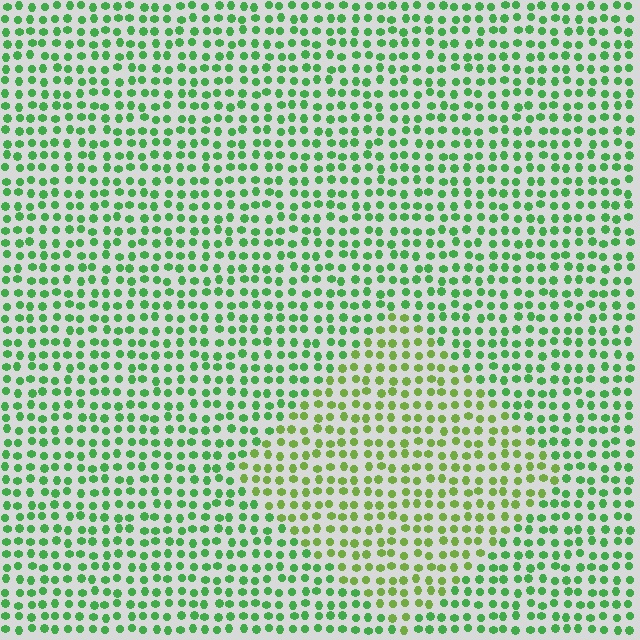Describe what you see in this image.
The image is filled with small green elements in a uniform arrangement. A diamond-shaped region is visible where the elements are tinted to a slightly different hue, forming a subtle color boundary.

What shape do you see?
I see a diamond.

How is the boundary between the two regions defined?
The boundary is defined purely by a slight shift in hue (about 32 degrees). Spacing, size, and orientation are identical on both sides.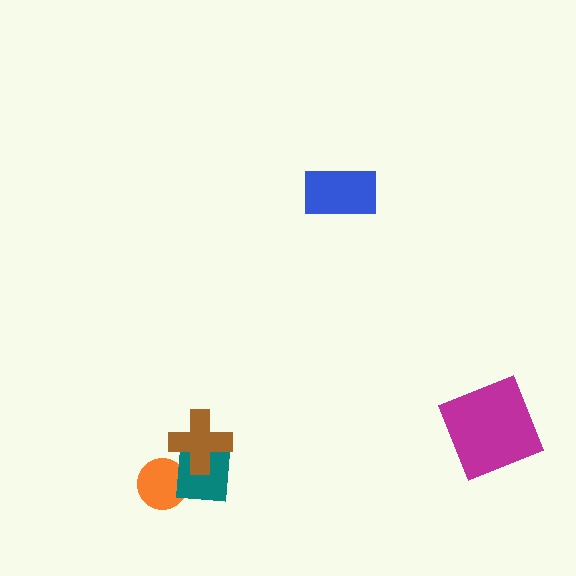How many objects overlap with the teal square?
2 objects overlap with the teal square.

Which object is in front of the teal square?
The brown cross is in front of the teal square.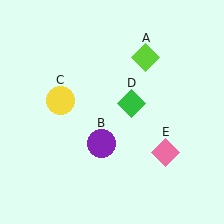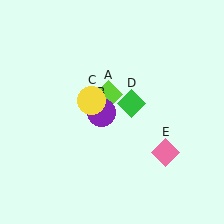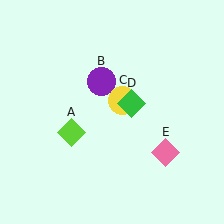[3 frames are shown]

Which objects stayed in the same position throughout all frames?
Green diamond (object D) and pink diamond (object E) remained stationary.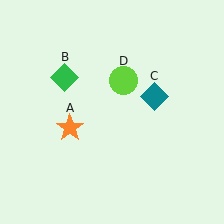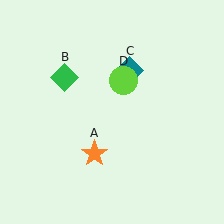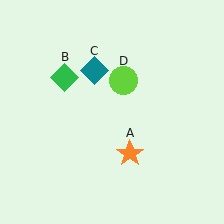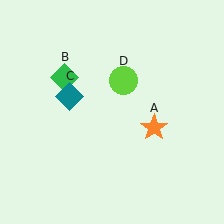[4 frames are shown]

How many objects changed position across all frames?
2 objects changed position: orange star (object A), teal diamond (object C).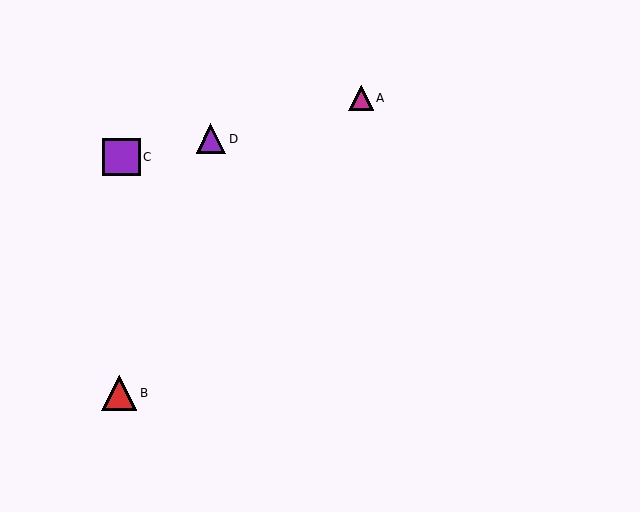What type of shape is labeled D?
Shape D is a purple triangle.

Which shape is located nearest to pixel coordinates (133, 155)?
The purple square (labeled C) at (121, 157) is nearest to that location.